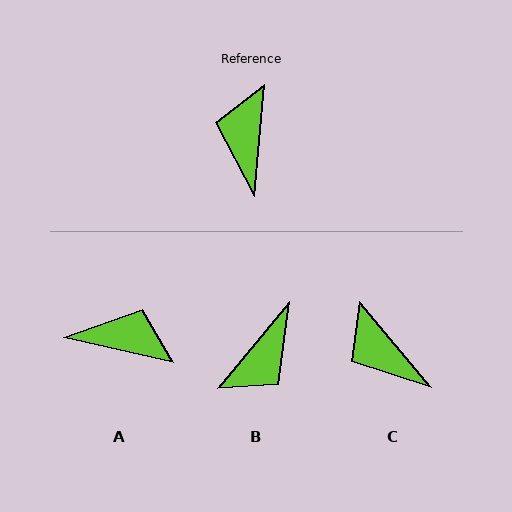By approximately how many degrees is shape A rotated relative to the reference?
Approximately 98 degrees clockwise.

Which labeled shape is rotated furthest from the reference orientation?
B, about 145 degrees away.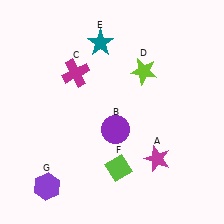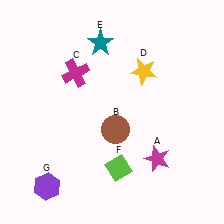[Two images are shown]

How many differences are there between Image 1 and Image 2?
There are 2 differences between the two images.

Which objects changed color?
B changed from purple to brown. D changed from lime to yellow.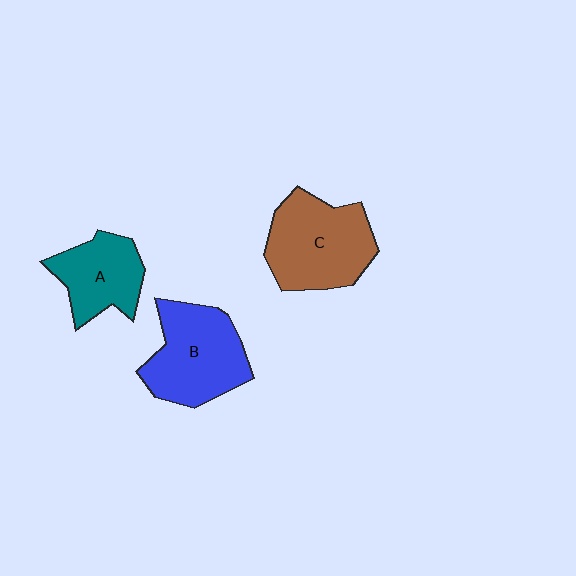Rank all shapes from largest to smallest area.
From largest to smallest: C (brown), B (blue), A (teal).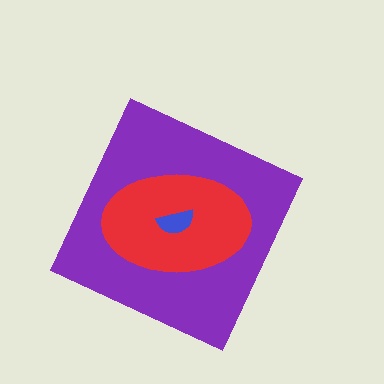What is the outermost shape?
The purple diamond.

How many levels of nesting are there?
3.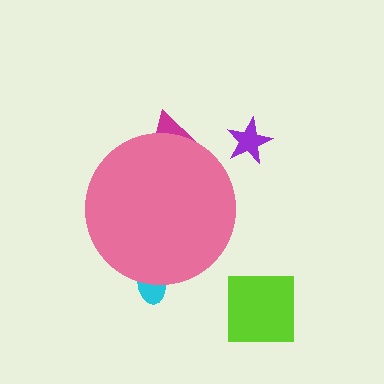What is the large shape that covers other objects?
A pink circle.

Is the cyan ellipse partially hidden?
Yes, the cyan ellipse is partially hidden behind the pink circle.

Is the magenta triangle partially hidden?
Yes, the magenta triangle is partially hidden behind the pink circle.